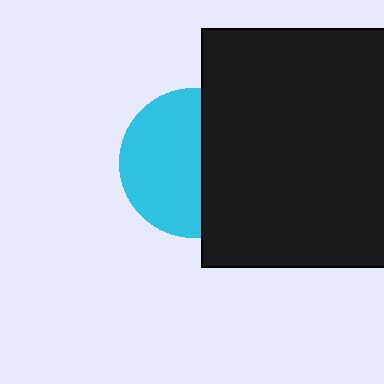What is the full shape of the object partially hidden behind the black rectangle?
The partially hidden object is a cyan circle.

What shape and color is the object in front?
The object in front is a black rectangle.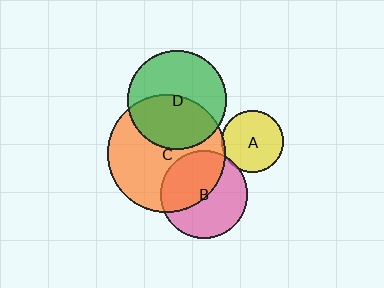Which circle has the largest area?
Circle C (orange).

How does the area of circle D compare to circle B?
Approximately 1.3 times.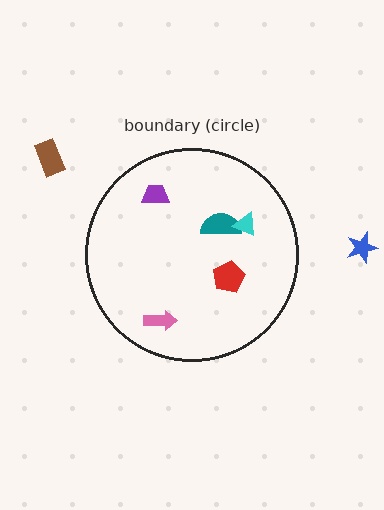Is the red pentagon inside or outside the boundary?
Inside.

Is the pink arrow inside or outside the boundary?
Inside.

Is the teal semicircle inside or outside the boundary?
Inside.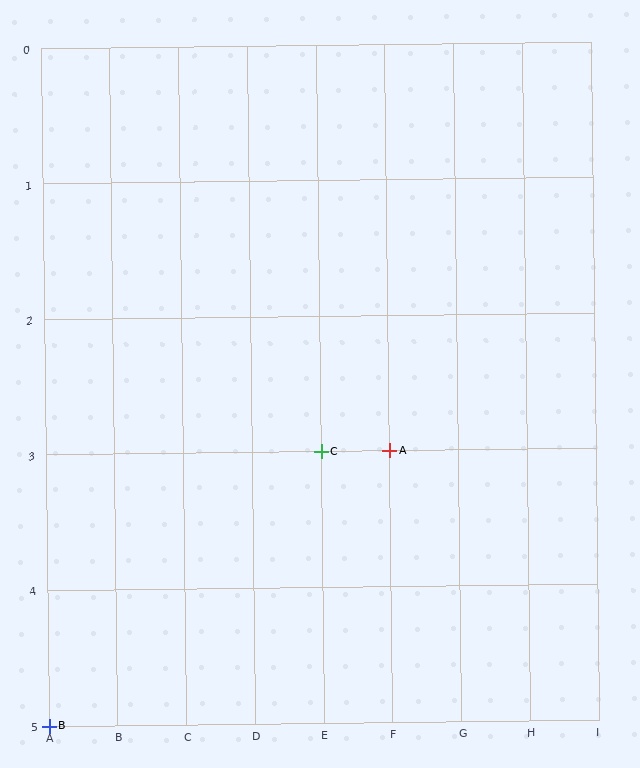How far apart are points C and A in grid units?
Points C and A are 1 column apart.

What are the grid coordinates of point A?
Point A is at grid coordinates (F, 3).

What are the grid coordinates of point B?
Point B is at grid coordinates (A, 5).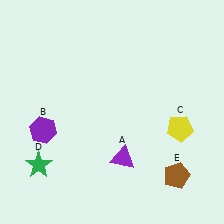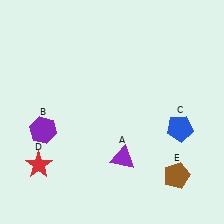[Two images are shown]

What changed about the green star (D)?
In Image 1, D is green. In Image 2, it changed to red.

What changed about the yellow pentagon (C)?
In Image 1, C is yellow. In Image 2, it changed to blue.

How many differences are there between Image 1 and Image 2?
There are 2 differences between the two images.